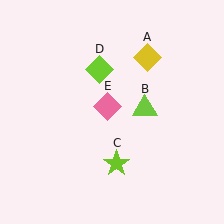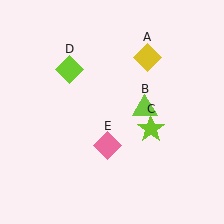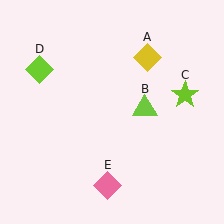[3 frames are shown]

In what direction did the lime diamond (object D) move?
The lime diamond (object D) moved left.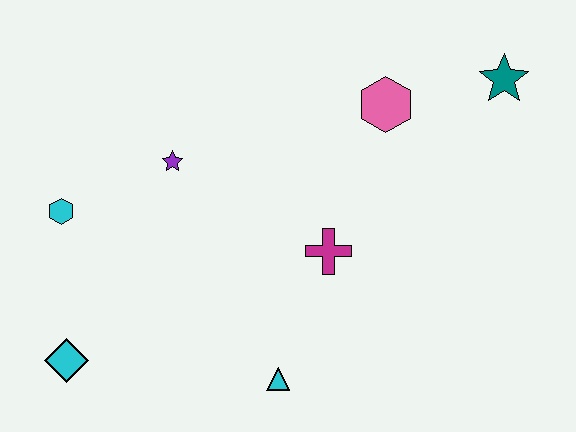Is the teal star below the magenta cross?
No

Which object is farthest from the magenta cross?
The cyan diamond is farthest from the magenta cross.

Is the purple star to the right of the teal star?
No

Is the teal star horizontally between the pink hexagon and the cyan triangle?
No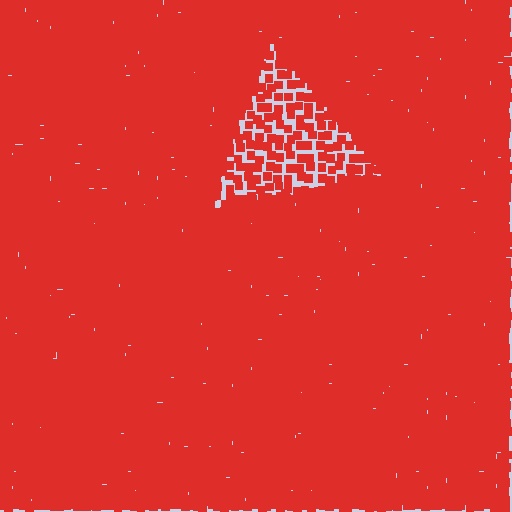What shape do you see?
I see a triangle.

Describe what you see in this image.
The image contains small red elements arranged at two different densities. A triangle-shaped region is visible where the elements are less densely packed than the surrounding area.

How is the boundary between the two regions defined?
The boundary is defined by a change in element density (approximately 2.6x ratio). All elements are the same color, size, and shape.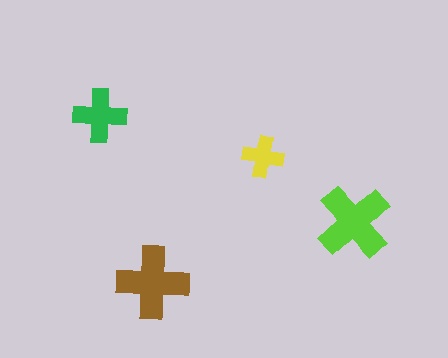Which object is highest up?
The green cross is topmost.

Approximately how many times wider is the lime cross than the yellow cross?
About 2 times wider.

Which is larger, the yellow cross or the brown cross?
The brown one.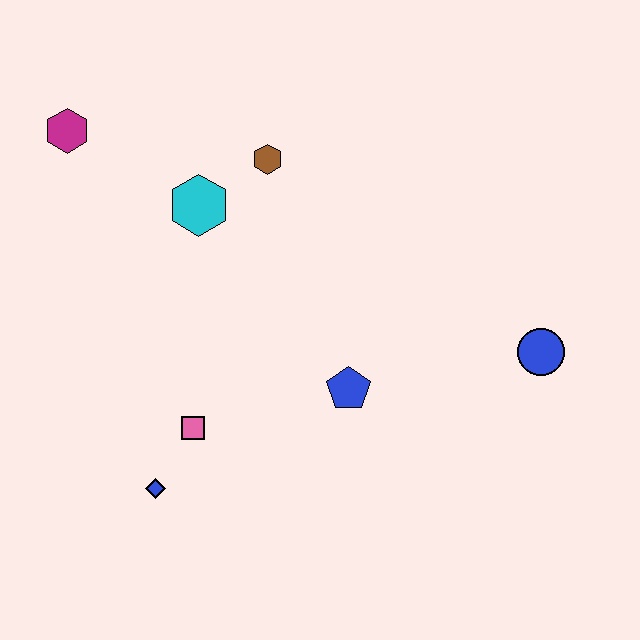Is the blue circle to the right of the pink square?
Yes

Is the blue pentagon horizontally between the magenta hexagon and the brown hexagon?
No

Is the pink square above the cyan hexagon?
No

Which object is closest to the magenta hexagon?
The cyan hexagon is closest to the magenta hexagon.